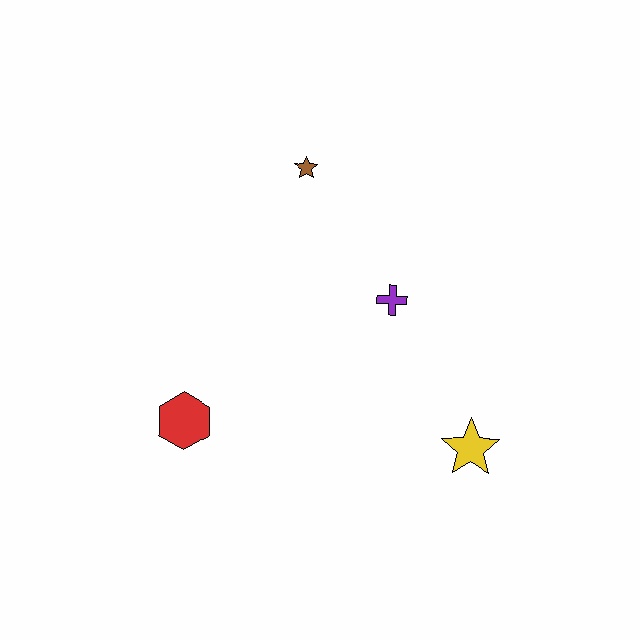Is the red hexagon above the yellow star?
Yes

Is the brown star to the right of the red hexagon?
Yes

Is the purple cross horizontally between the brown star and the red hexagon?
No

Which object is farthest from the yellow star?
The brown star is farthest from the yellow star.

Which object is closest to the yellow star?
The purple cross is closest to the yellow star.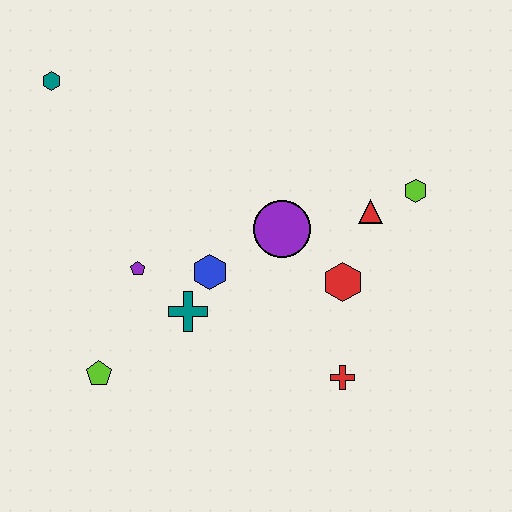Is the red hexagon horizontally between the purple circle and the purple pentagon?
No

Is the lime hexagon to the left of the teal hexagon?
No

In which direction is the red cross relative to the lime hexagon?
The red cross is below the lime hexagon.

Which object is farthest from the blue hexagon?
The teal hexagon is farthest from the blue hexagon.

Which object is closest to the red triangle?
The lime hexagon is closest to the red triangle.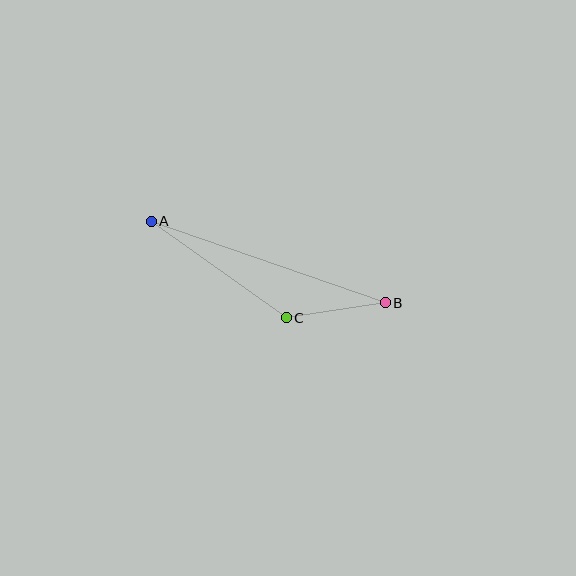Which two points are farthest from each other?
Points A and B are farthest from each other.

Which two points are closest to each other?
Points B and C are closest to each other.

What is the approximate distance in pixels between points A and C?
The distance between A and C is approximately 166 pixels.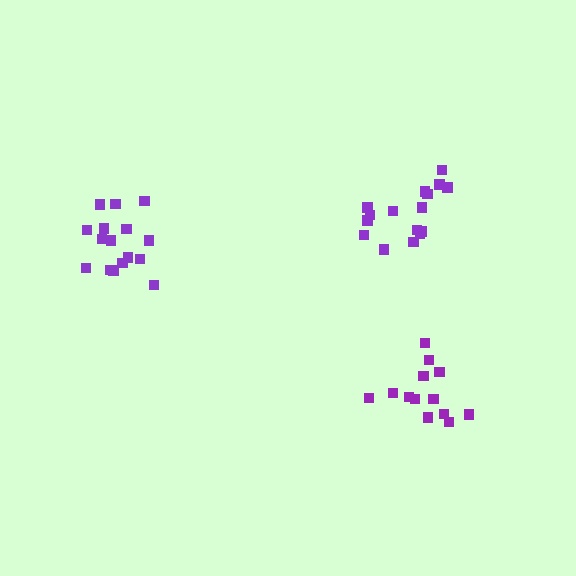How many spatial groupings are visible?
There are 3 spatial groupings.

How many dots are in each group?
Group 1: 16 dots, Group 2: 13 dots, Group 3: 16 dots (45 total).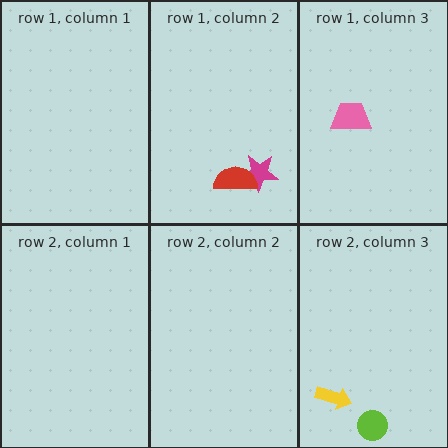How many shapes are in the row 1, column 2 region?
2.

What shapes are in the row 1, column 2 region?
The magenta star, the red semicircle.